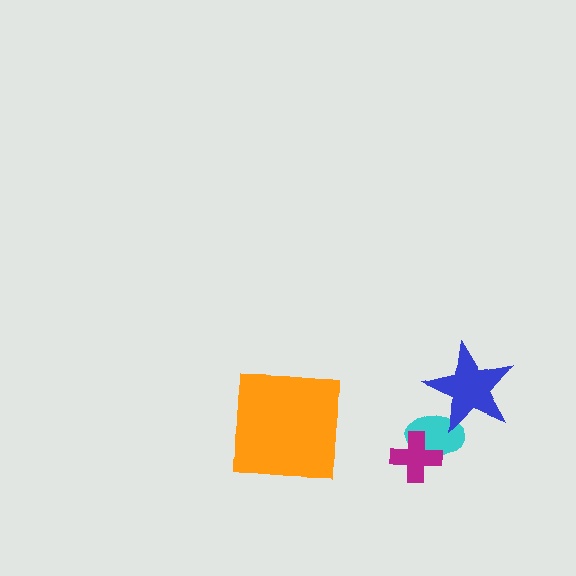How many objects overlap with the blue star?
1 object overlaps with the blue star.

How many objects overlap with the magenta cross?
1 object overlaps with the magenta cross.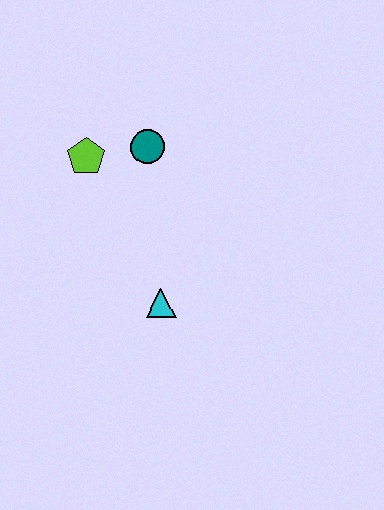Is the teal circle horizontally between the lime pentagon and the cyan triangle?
Yes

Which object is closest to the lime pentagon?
The teal circle is closest to the lime pentagon.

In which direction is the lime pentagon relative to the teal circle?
The lime pentagon is to the left of the teal circle.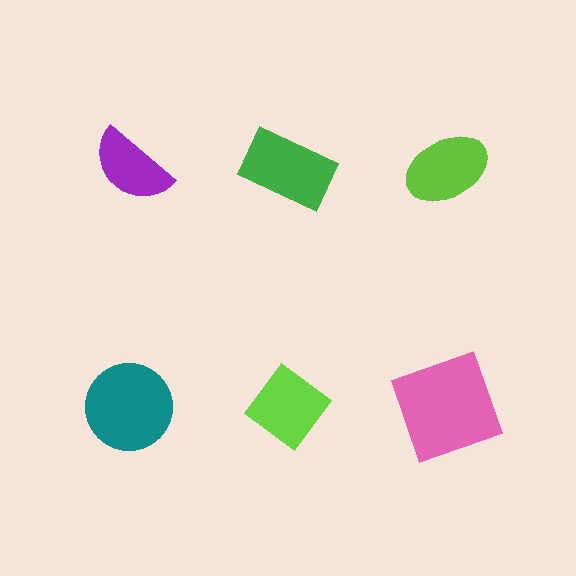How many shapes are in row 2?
3 shapes.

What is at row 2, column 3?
A pink square.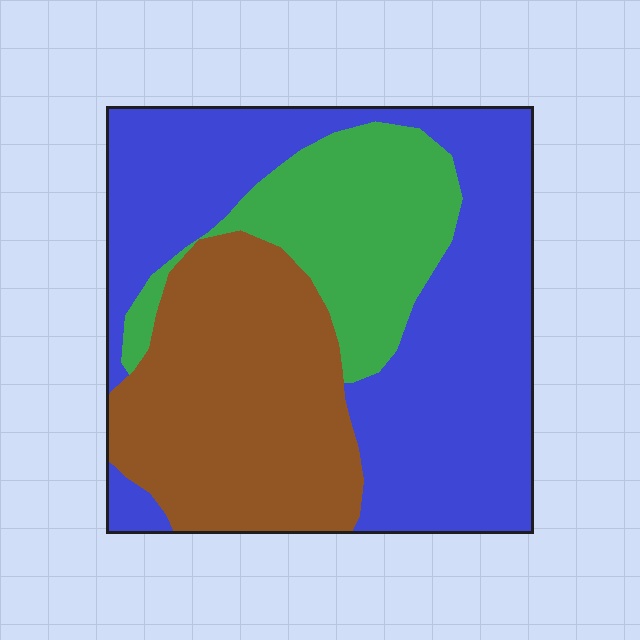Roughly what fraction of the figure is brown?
Brown covers around 30% of the figure.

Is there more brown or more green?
Brown.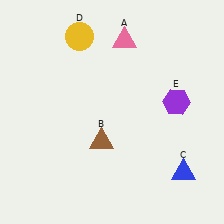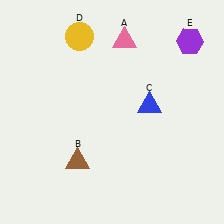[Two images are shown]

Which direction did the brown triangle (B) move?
The brown triangle (B) moved left.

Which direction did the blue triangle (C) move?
The blue triangle (C) moved up.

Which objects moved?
The objects that moved are: the brown triangle (B), the blue triangle (C), the purple hexagon (E).